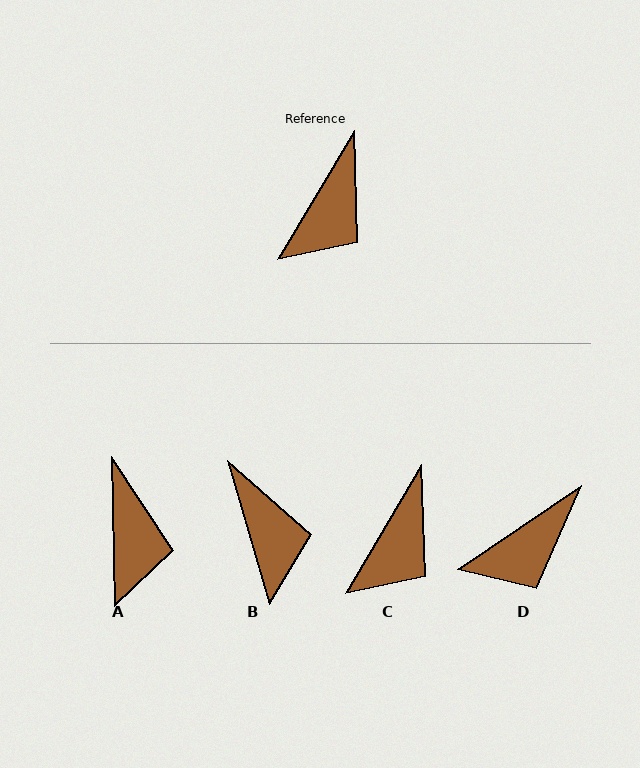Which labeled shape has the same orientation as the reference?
C.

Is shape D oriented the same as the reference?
No, it is off by about 26 degrees.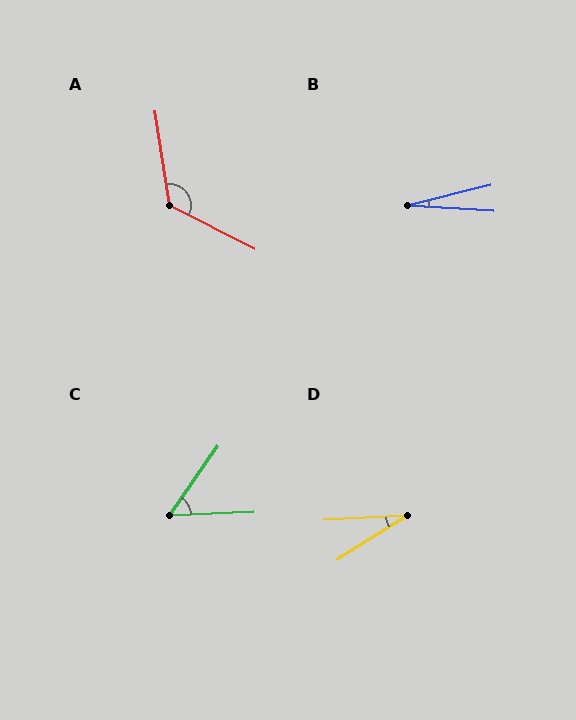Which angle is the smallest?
B, at approximately 17 degrees.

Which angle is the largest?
A, at approximately 125 degrees.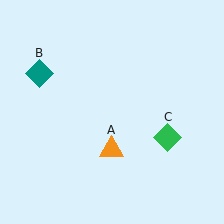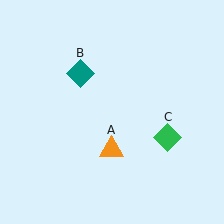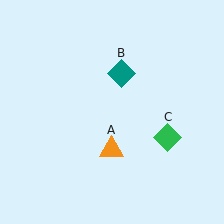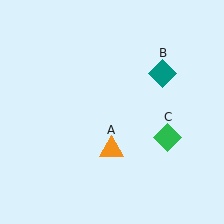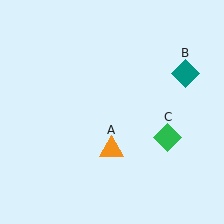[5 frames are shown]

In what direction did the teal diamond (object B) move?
The teal diamond (object B) moved right.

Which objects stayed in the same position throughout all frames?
Orange triangle (object A) and green diamond (object C) remained stationary.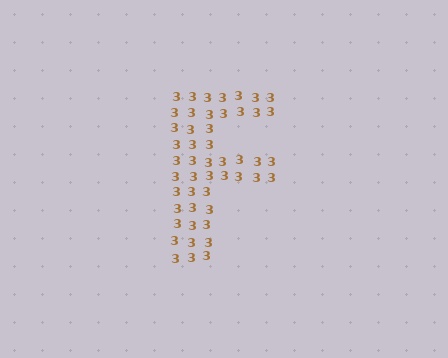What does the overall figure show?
The overall figure shows the letter F.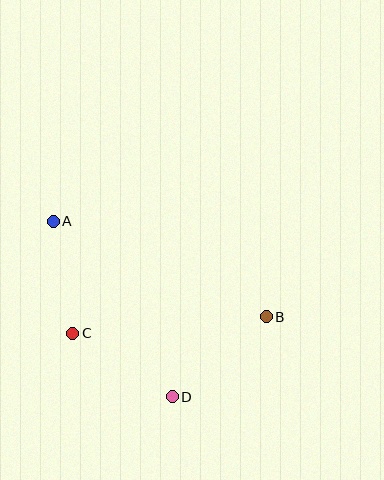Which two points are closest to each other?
Points A and C are closest to each other.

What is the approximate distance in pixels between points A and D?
The distance between A and D is approximately 212 pixels.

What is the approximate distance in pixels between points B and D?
The distance between B and D is approximately 123 pixels.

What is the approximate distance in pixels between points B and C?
The distance between B and C is approximately 194 pixels.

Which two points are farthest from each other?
Points A and B are farthest from each other.